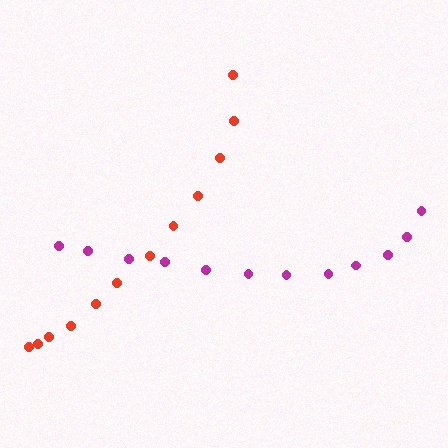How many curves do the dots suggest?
There are 2 distinct paths.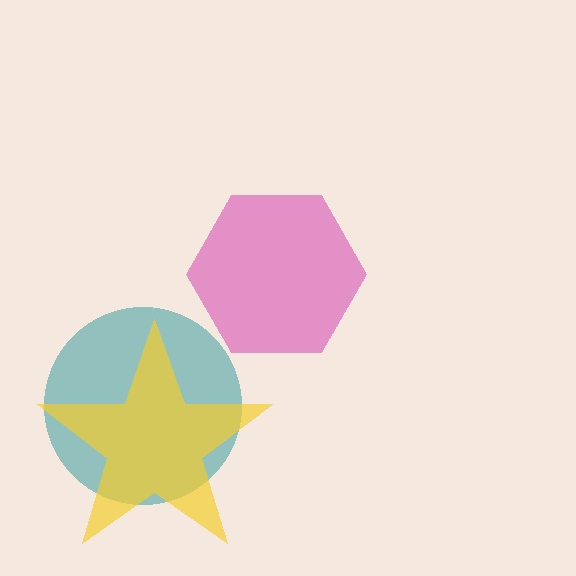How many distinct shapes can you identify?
There are 3 distinct shapes: a pink hexagon, a teal circle, a yellow star.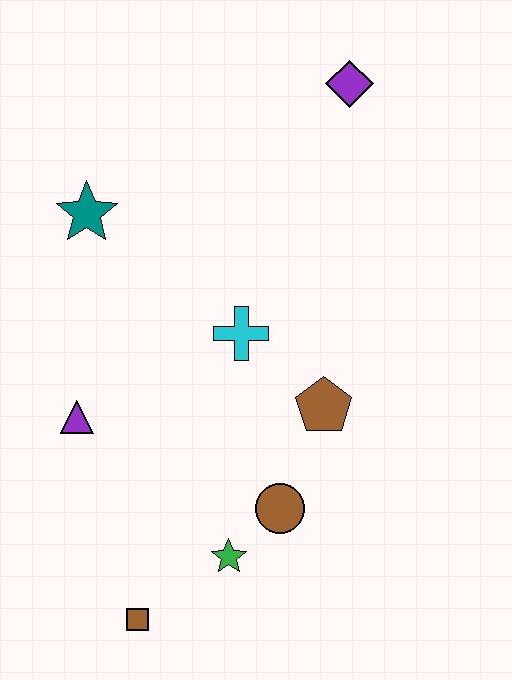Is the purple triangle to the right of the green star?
No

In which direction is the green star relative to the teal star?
The green star is below the teal star.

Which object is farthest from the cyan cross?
The brown square is farthest from the cyan cross.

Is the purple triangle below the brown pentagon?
Yes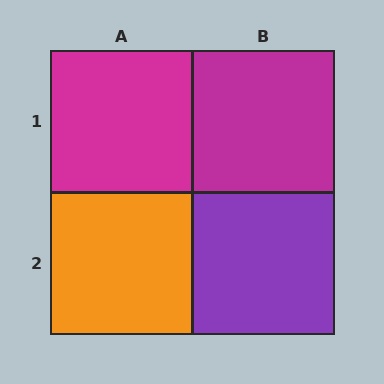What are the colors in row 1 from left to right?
Magenta, magenta.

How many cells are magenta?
2 cells are magenta.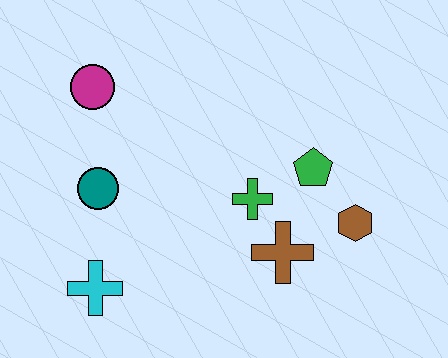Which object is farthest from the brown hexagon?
The magenta circle is farthest from the brown hexagon.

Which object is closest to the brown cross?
The green cross is closest to the brown cross.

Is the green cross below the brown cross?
No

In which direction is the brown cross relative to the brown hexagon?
The brown cross is to the left of the brown hexagon.